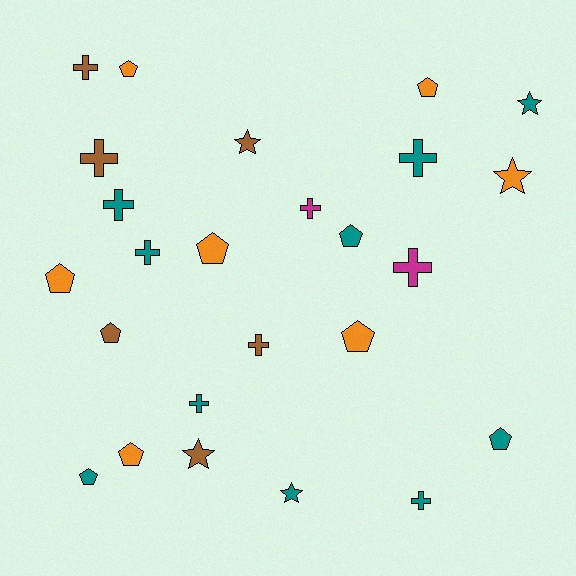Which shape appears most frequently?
Cross, with 10 objects.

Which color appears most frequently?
Teal, with 10 objects.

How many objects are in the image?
There are 25 objects.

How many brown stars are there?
There are 2 brown stars.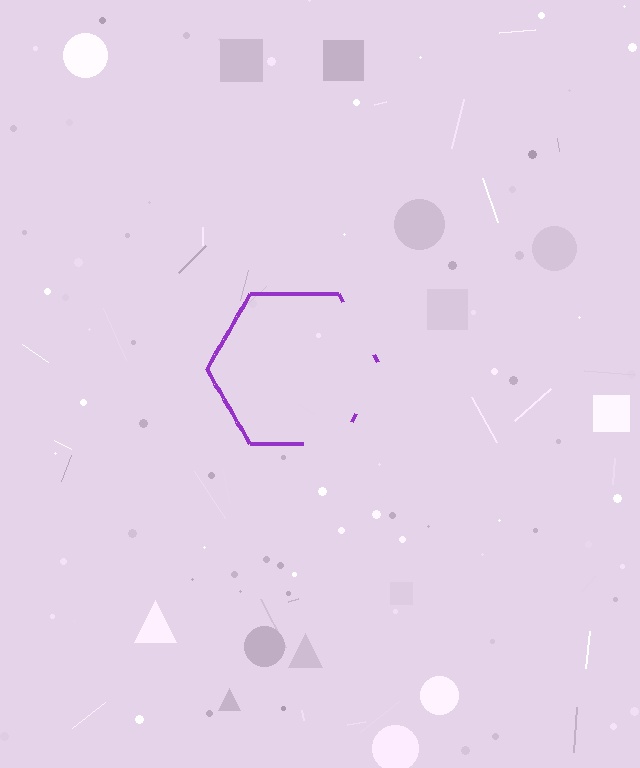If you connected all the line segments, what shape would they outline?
They would outline a hexagon.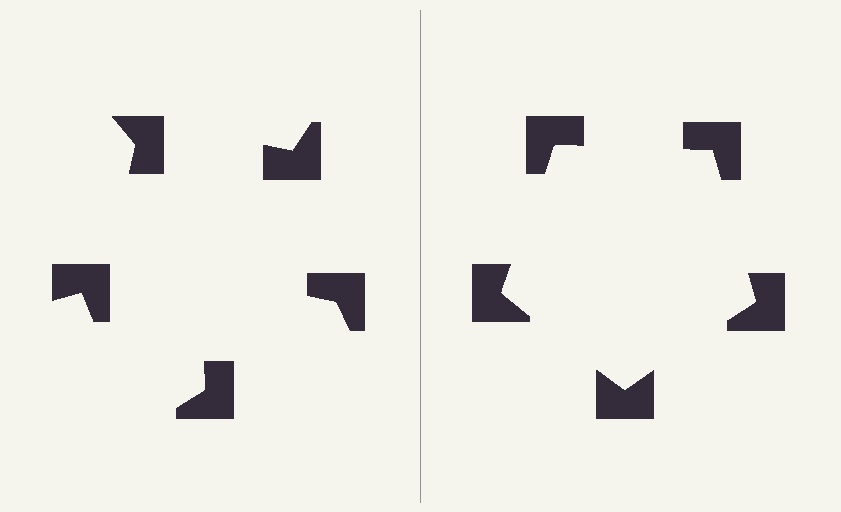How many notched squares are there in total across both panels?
10 — 5 on each side.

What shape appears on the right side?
An illusory pentagon.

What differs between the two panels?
The notched squares are positioned identically on both sides; only the wedge orientations differ. On the right they align to a pentagon; on the left they are misaligned.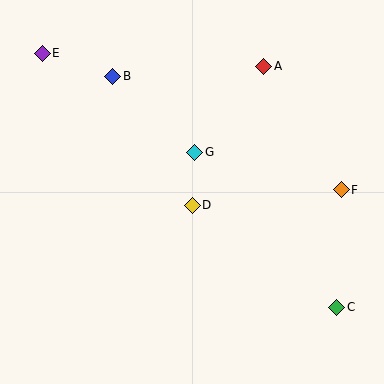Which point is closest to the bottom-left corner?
Point D is closest to the bottom-left corner.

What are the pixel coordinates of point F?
Point F is at (341, 190).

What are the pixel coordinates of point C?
Point C is at (337, 307).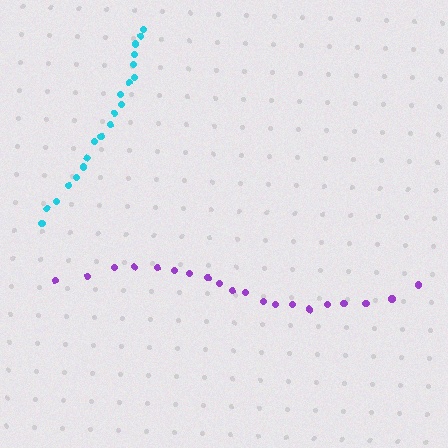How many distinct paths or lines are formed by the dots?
There are 2 distinct paths.